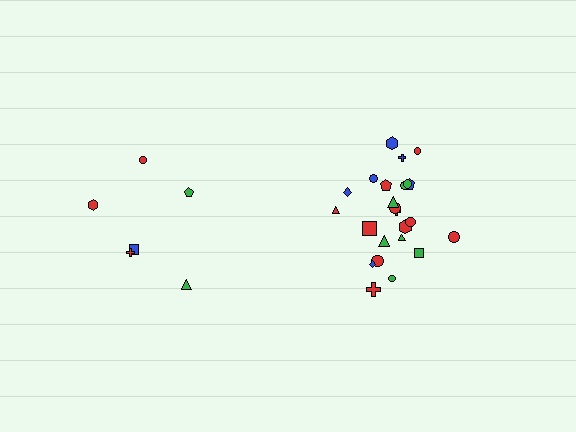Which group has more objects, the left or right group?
The right group.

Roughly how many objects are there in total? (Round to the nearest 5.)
Roughly 30 objects in total.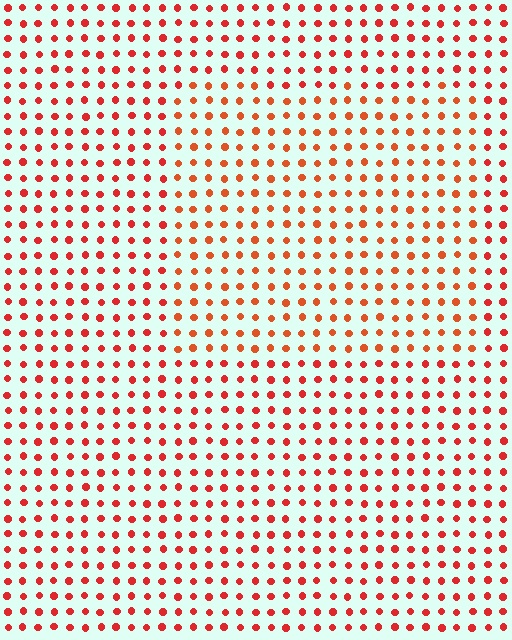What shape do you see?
I see a rectangle.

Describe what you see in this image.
The image is filled with small red elements in a uniform arrangement. A rectangle-shaped region is visible where the elements are tinted to a slightly different hue, forming a subtle color boundary.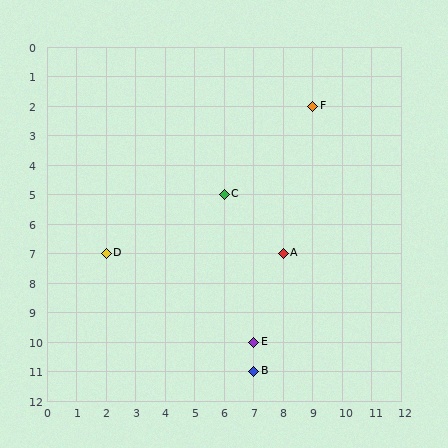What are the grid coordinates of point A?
Point A is at grid coordinates (8, 7).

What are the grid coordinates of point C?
Point C is at grid coordinates (6, 5).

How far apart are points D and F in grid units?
Points D and F are 7 columns and 5 rows apart (about 8.6 grid units diagonally).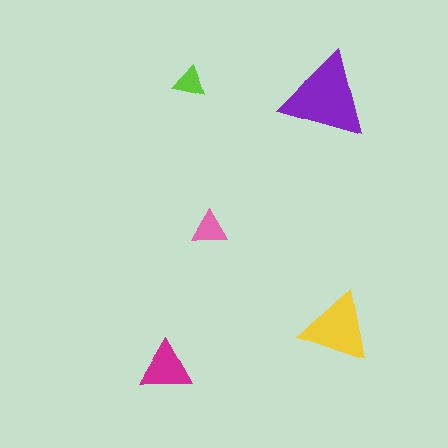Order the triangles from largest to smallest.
the purple one, the yellow one, the magenta one, the pink one, the lime one.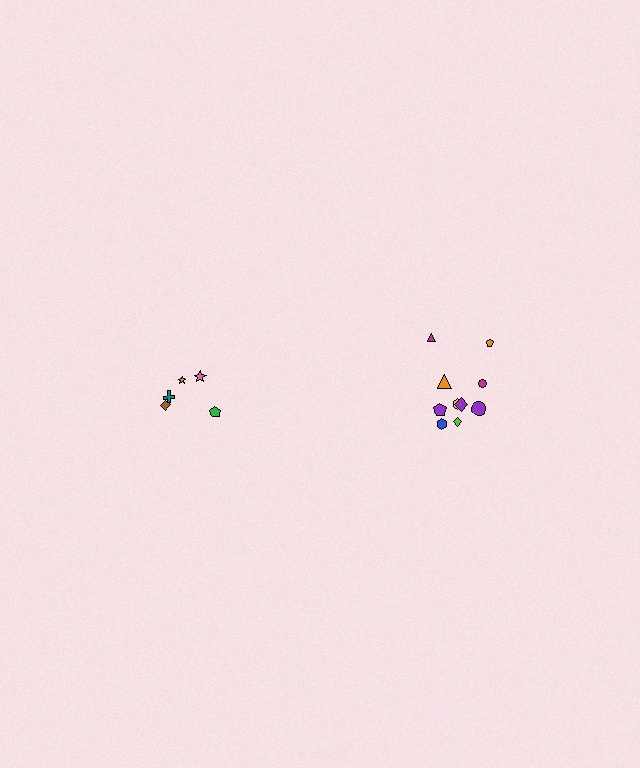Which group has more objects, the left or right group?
The right group.